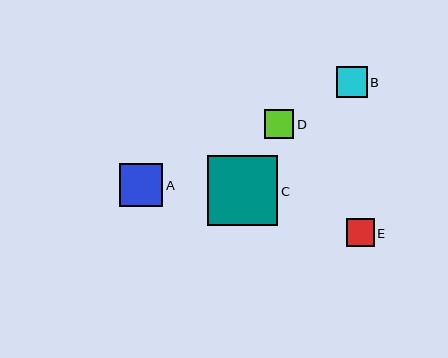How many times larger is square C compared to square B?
Square C is approximately 2.3 times the size of square B.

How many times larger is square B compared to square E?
Square B is approximately 1.1 times the size of square E.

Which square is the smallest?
Square E is the smallest with a size of approximately 28 pixels.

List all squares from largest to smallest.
From largest to smallest: C, A, B, D, E.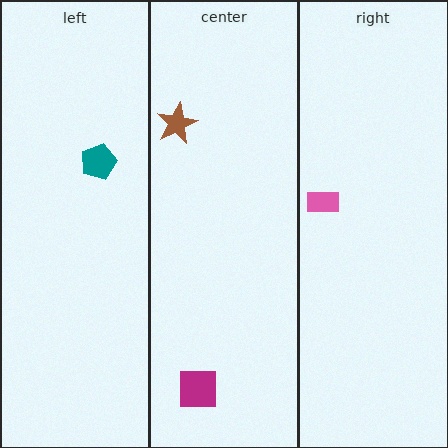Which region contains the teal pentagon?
The left region.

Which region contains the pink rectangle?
The right region.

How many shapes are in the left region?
1.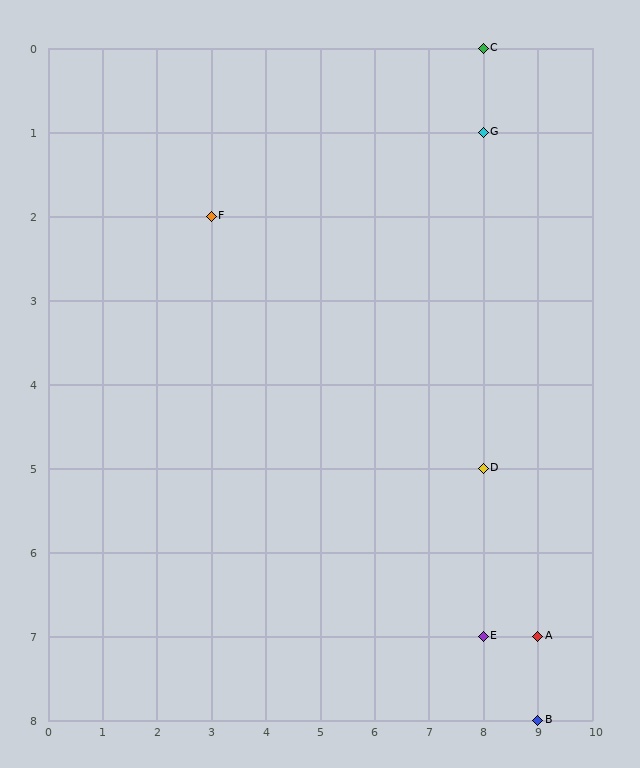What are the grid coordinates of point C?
Point C is at grid coordinates (8, 0).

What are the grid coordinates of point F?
Point F is at grid coordinates (3, 2).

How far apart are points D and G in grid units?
Points D and G are 4 rows apart.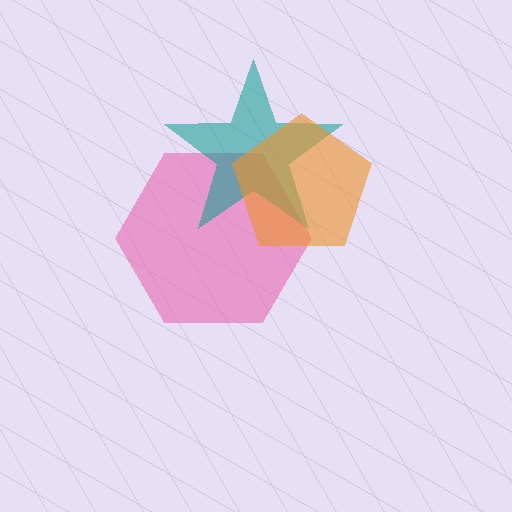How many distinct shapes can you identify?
There are 3 distinct shapes: a pink hexagon, a teal star, an orange pentagon.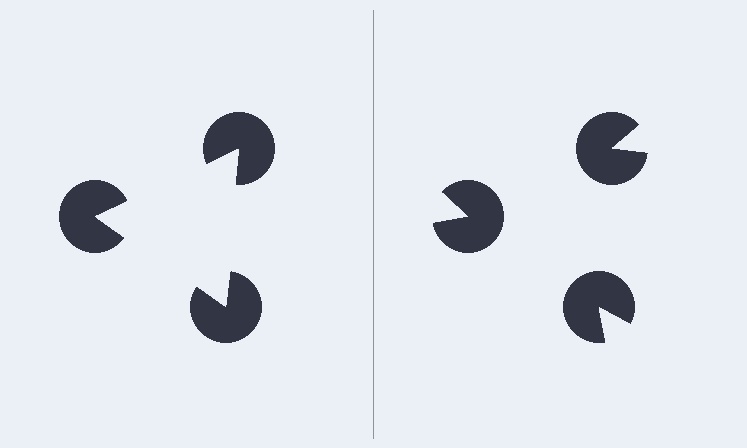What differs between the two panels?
The pac-man discs are positioned identically on both sides; only the wedge orientations differ. On the left they align to a triangle; on the right they are misaligned.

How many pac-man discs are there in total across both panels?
6 — 3 on each side.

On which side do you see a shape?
An illusory triangle appears on the left side. On the right side the wedge cuts are rotated, so no coherent shape forms.